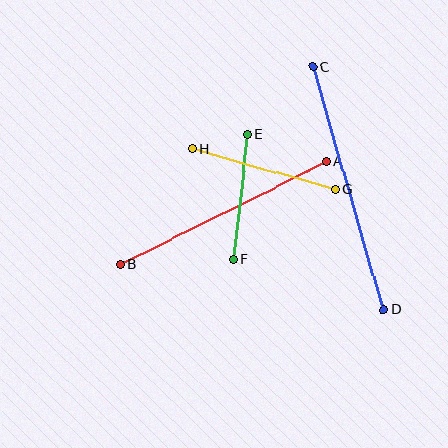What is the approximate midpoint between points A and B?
The midpoint is at approximately (224, 213) pixels.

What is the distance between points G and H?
The distance is approximately 148 pixels.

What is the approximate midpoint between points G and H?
The midpoint is at approximately (264, 169) pixels.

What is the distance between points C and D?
The distance is approximately 253 pixels.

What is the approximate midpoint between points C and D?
The midpoint is at approximately (348, 188) pixels.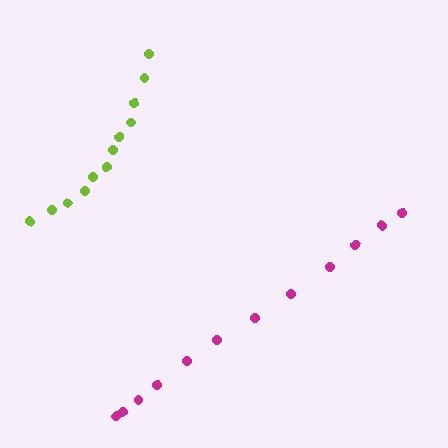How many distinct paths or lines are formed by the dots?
There are 2 distinct paths.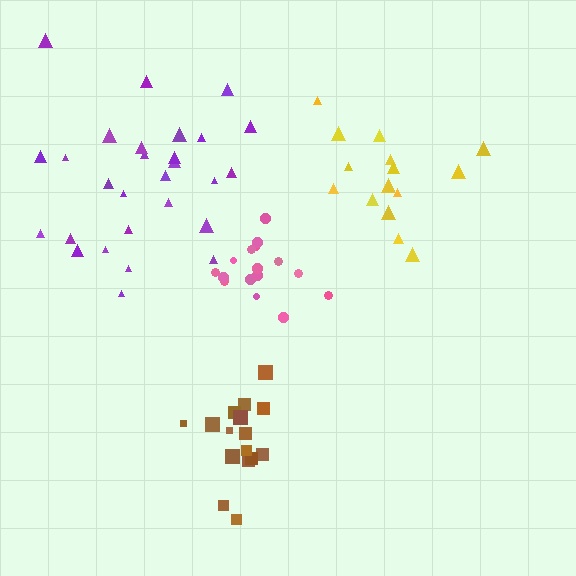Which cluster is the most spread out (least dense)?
Purple.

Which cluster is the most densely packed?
Pink.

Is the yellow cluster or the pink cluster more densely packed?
Pink.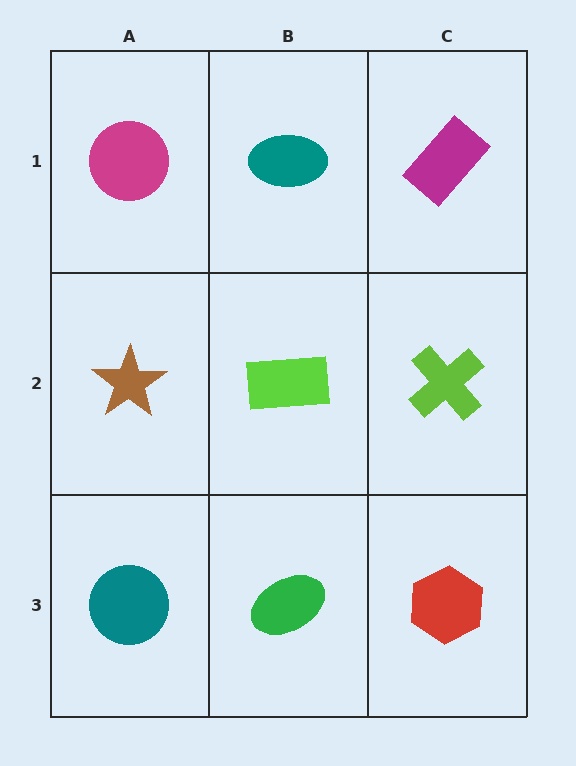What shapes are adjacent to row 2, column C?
A magenta rectangle (row 1, column C), a red hexagon (row 3, column C), a lime rectangle (row 2, column B).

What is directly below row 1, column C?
A lime cross.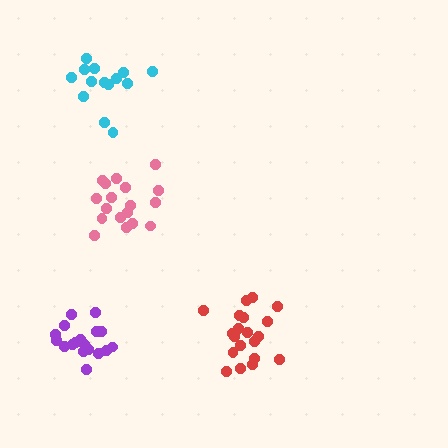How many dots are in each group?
Group 1: 18 dots, Group 2: 20 dots, Group 3: 14 dots, Group 4: 18 dots (70 total).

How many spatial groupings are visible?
There are 4 spatial groupings.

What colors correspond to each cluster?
The clusters are colored: pink, red, cyan, purple.